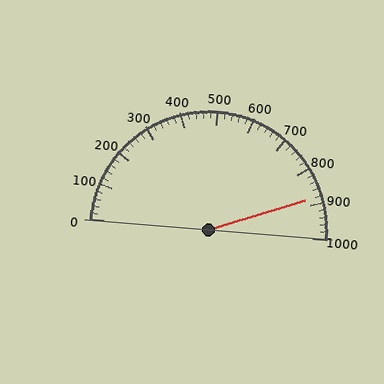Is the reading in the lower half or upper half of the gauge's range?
The reading is in the upper half of the range (0 to 1000).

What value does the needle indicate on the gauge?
The needle indicates approximately 880.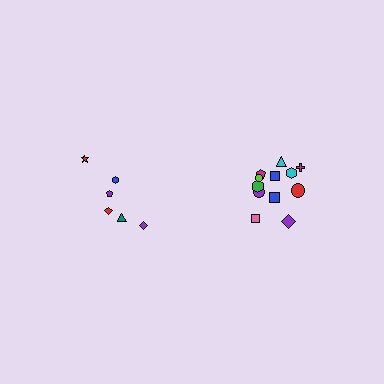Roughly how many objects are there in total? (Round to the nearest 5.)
Roughly 20 objects in total.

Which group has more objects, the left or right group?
The right group.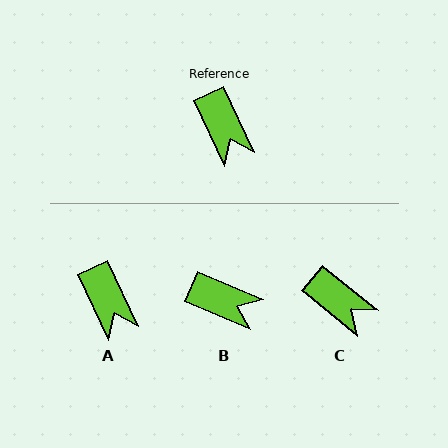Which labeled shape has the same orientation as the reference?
A.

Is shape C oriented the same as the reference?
No, it is off by about 25 degrees.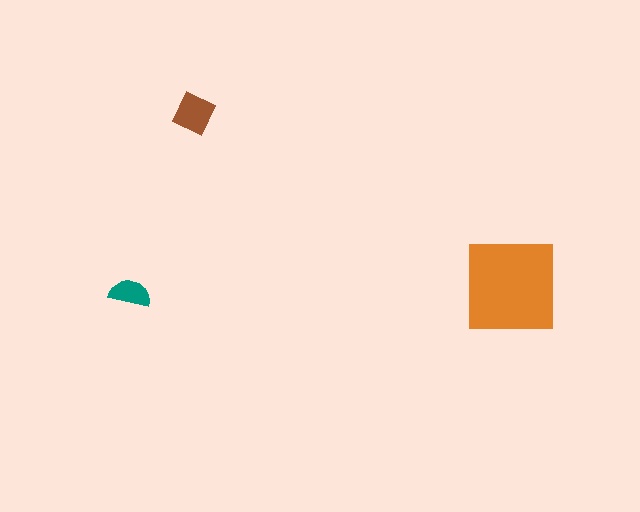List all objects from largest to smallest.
The orange square, the brown diamond, the teal semicircle.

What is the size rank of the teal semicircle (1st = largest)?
3rd.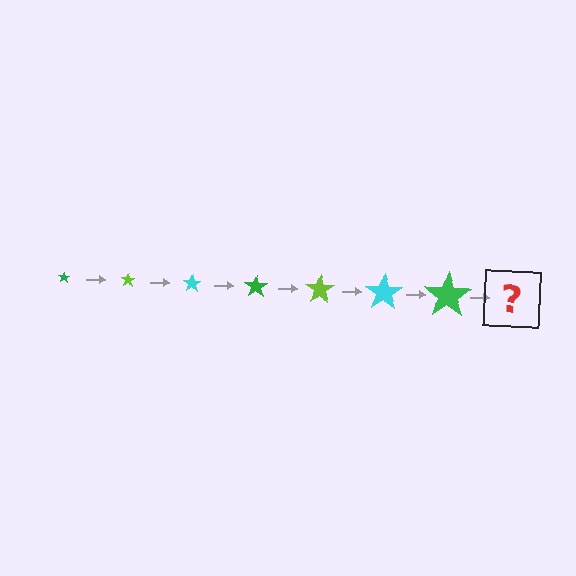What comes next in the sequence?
The next element should be a lime star, larger than the previous one.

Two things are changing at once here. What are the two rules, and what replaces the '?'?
The two rules are that the star grows larger each step and the color cycles through green, lime, and cyan. The '?' should be a lime star, larger than the previous one.